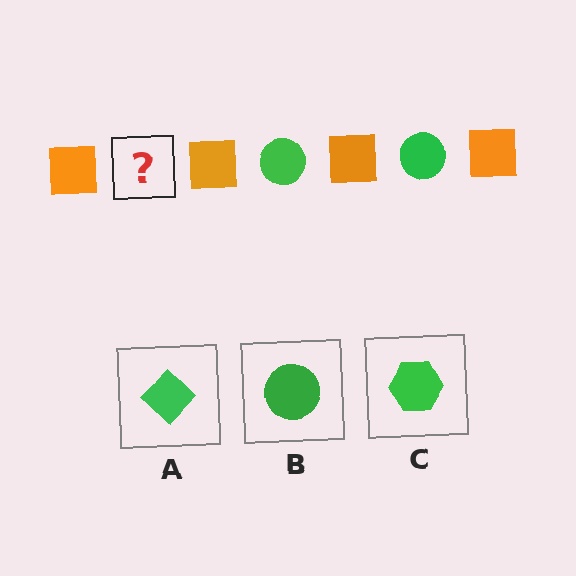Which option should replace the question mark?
Option B.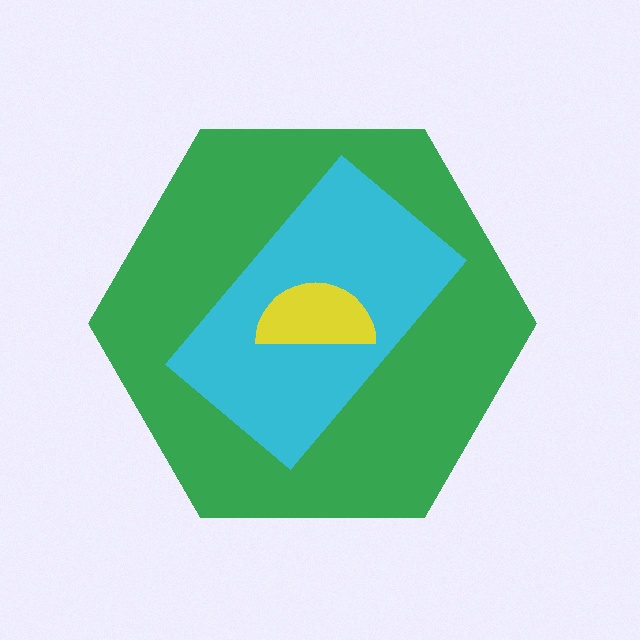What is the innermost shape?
The yellow semicircle.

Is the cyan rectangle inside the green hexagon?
Yes.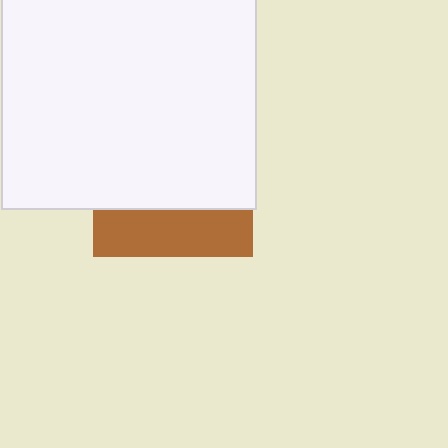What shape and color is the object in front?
The object in front is a white square.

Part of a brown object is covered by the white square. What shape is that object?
It is a square.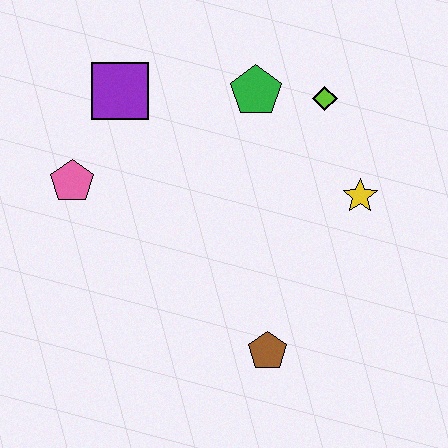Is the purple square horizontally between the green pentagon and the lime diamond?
No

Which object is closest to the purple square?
The pink pentagon is closest to the purple square.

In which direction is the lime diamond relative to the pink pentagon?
The lime diamond is to the right of the pink pentagon.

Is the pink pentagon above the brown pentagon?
Yes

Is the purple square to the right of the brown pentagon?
No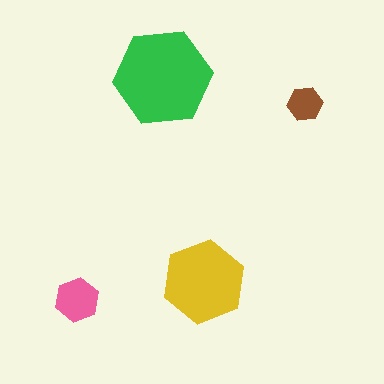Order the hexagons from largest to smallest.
the green one, the yellow one, the pink one, the brown one.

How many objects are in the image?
There are 4 objects in the image.